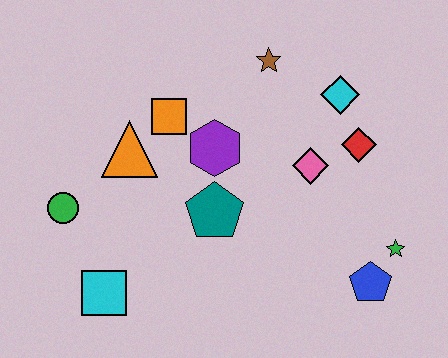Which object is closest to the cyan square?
The green circle is closest to the cyan square.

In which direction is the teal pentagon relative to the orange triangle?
The teal pentagon is to the right of the orange triangle.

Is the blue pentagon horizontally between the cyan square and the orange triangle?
No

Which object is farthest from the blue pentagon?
The green circle is farthest from the blue pentagon.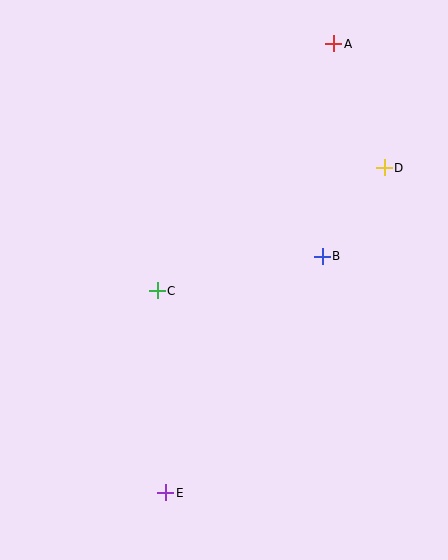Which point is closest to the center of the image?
Point C at (157, 291) is closest to the center.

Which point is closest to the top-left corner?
Point C is closest to the top-left corner.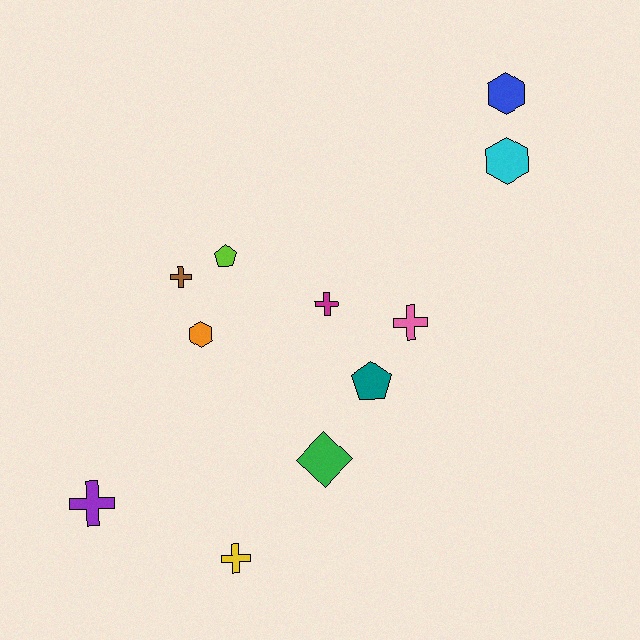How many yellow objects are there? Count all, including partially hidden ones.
There is 1 yellow object.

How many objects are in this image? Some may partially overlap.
There are 11 objects.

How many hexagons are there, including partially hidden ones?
There are 3 hexagons.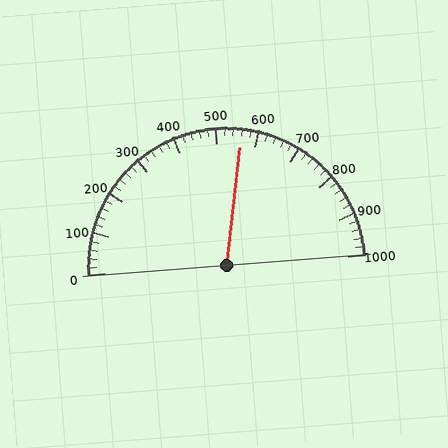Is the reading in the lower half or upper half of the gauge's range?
The reading is in the upper half of the range (0 to 1000).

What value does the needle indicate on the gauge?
The needle indicates approximately 560.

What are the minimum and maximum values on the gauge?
The gauge ranges from 0 to 1000.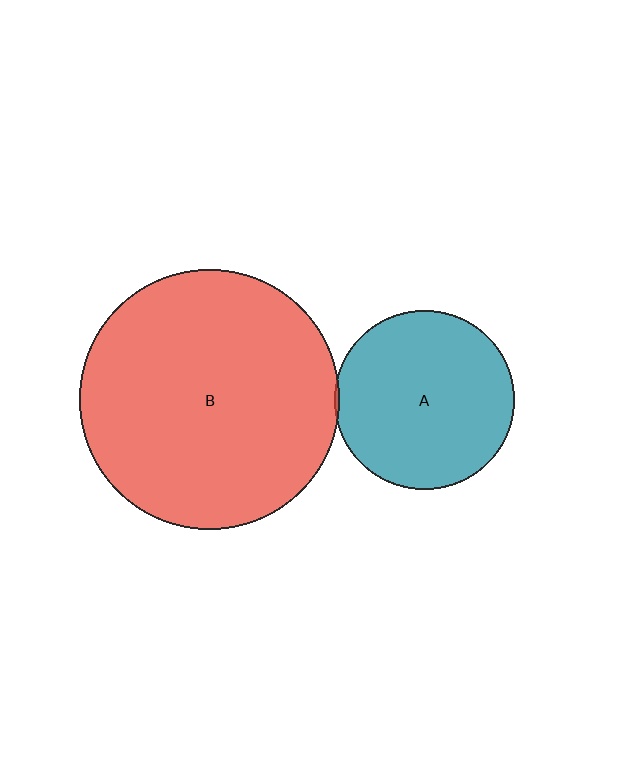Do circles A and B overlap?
Yes.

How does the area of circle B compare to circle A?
Approximately 2.1 times.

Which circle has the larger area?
Circle B (red).